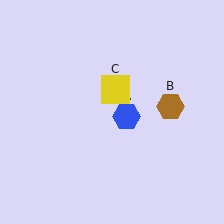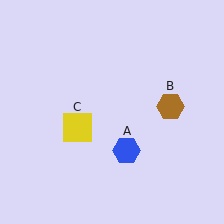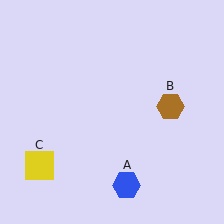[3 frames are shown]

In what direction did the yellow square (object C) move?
The yellow square (object C) moved down and to the left.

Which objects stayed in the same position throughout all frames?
Brown hexagon (object B) remained stationary.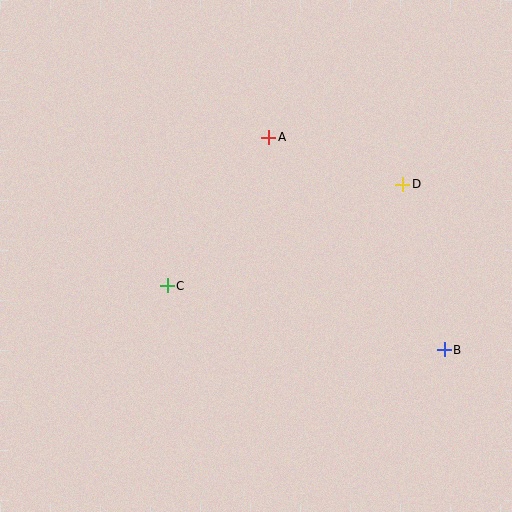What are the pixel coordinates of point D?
Point D is at (403, 184).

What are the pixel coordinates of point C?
Point C is at (167, 286).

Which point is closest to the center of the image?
Point C at (167, 286) is closest to the center.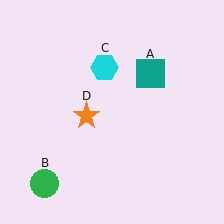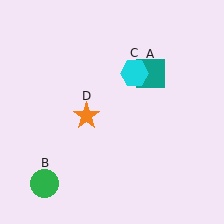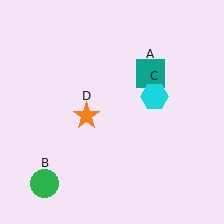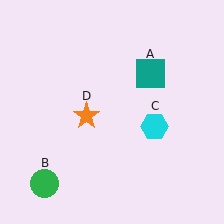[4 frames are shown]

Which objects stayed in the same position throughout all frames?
Teal square (object A) and green circle (object B) and orange star (object D) remained stationary.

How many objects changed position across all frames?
1 object changed position: cyan hexagon (object C).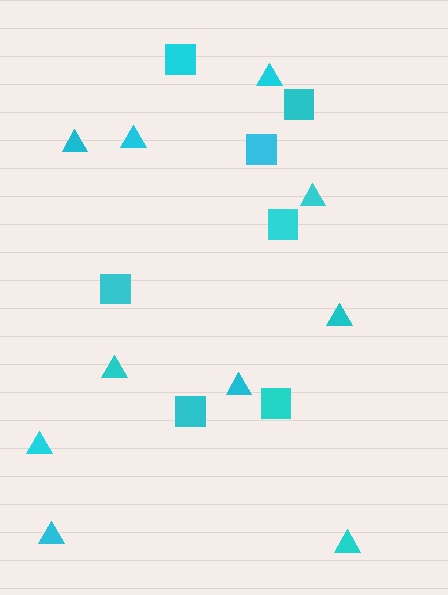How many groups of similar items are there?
There are 2 groups: one group of triangles (10) and one group of squares (7).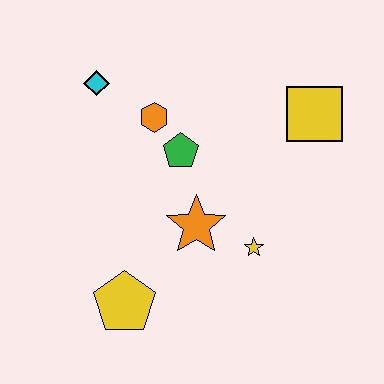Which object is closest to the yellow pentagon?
The orange star is closest to the yellow pentagon.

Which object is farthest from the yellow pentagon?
The yellow square is farthest from the yellow pentagon.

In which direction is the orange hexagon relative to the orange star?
The orange hexagon is above the orange star.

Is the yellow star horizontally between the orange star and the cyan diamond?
No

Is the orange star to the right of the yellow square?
No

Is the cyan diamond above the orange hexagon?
Yes